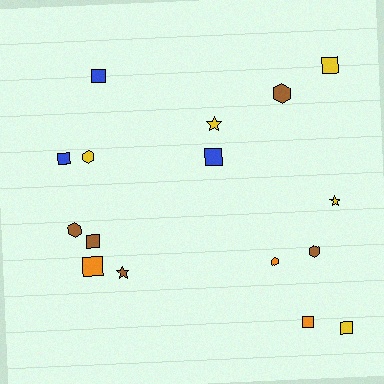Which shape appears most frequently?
Square, with 8 objects.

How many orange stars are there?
There are no orange stars.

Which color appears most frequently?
Brown, with 5 objects.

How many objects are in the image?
There are 16 objects.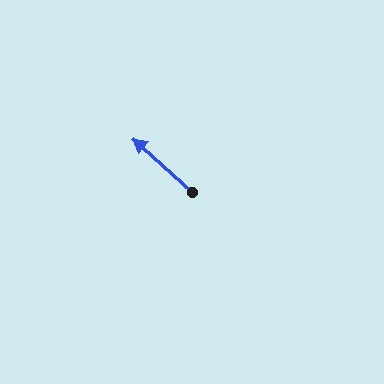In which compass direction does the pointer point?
Northwest.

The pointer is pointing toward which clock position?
Roughly 10 o'clock.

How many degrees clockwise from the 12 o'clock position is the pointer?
Approximately 312 degrees.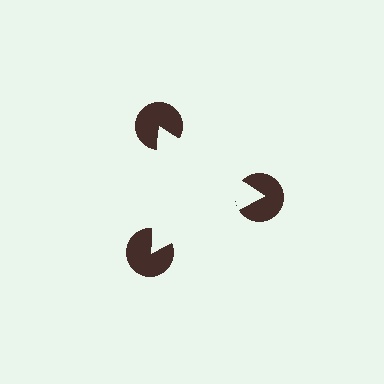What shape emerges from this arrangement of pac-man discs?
An illusory triangle — its edges are inferred from the aligned wedge cuts in the pac-man discs, not physically drawn.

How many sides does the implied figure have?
3 sides.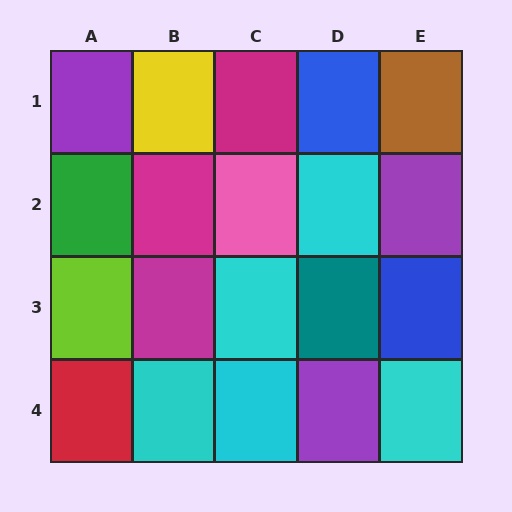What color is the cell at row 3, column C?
Cyan.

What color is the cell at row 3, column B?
Magenta.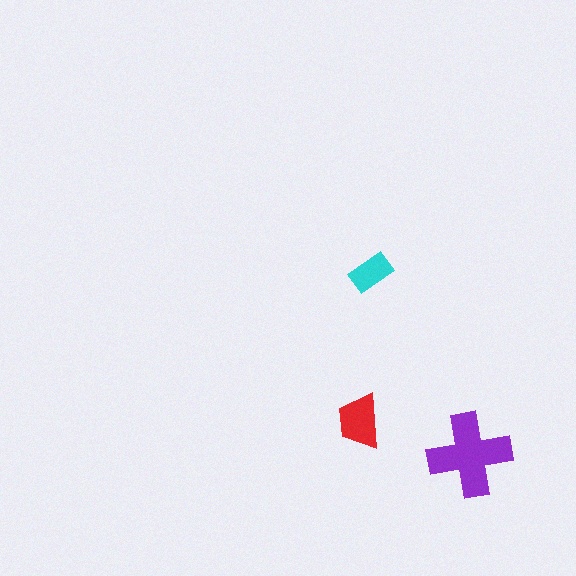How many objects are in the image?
There are 3 objects in the image.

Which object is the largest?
The purple cross.